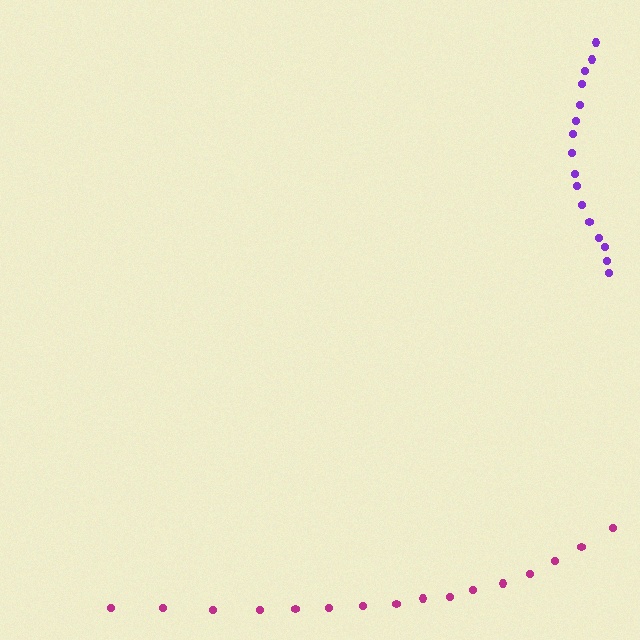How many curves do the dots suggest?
There are 2 distinct paths.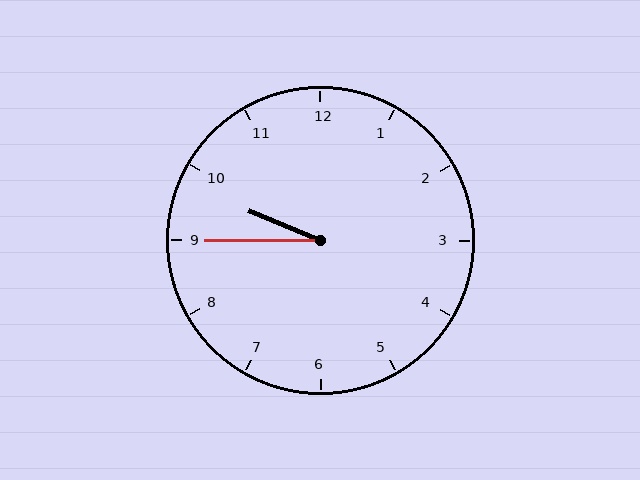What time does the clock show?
9:45.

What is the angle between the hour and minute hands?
Approximately 22 degrees.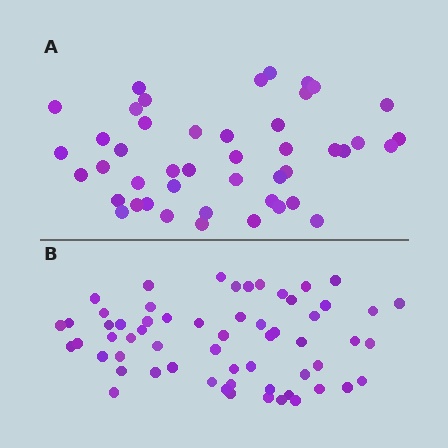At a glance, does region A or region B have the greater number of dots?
Region B (the bottom region) has more dots.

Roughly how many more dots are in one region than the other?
Region B has approximately 15 more dots than region A.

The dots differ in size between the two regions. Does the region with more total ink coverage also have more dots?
No. Region A has more total ink coverage because its dots are larger, but region B actually contains more individual dots. Total area can be misleading — the number of items is what matters here.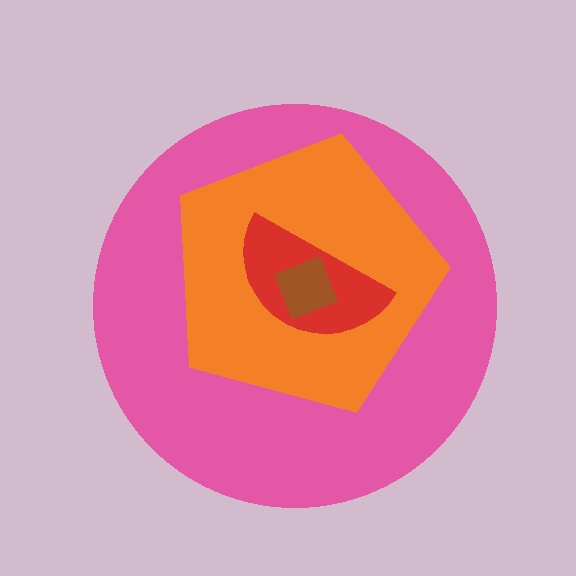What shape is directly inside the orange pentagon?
The red semicircle.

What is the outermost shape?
The pink circle.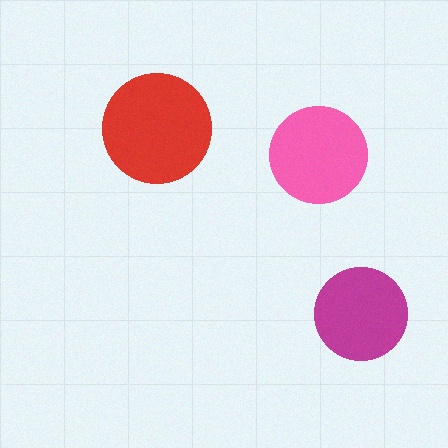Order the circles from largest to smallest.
the red one, the pink one, the magenta one.